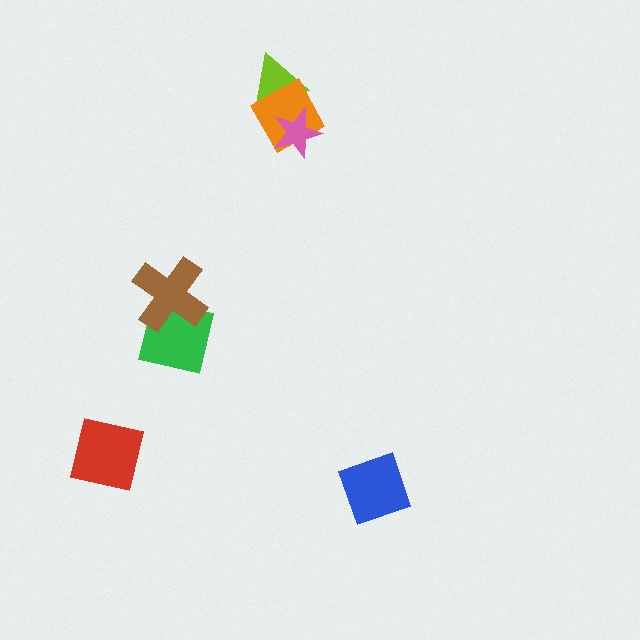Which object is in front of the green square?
The brown cross is in front of the green square.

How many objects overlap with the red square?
0 objects overlap with the red square.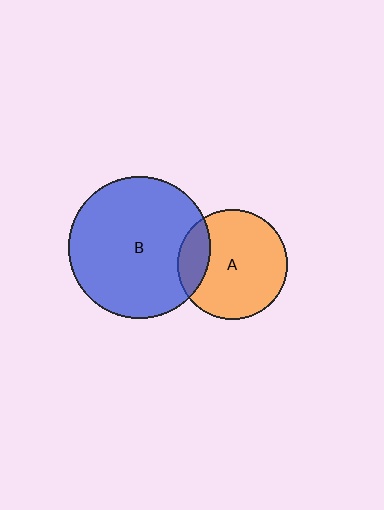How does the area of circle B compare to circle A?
Approximately 1.6 times.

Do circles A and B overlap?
Yes.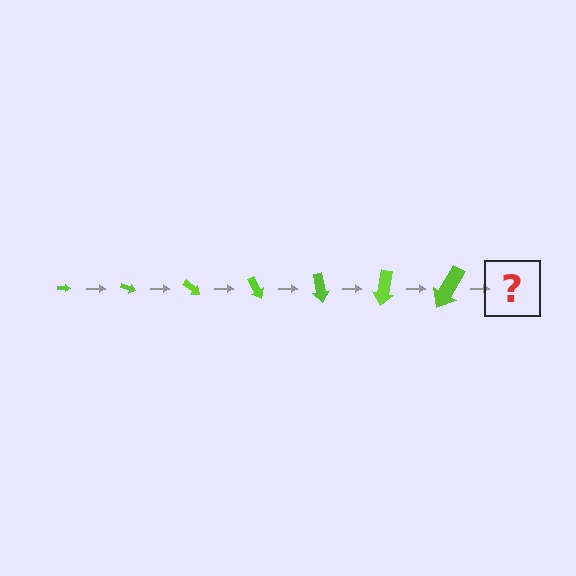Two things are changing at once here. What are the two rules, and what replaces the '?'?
The two rules are that the arrow grows larger each step and it rotates 20 degrees each step. The '?' should be an arrow, larger than the previous one and rotated 140 degrees from the start.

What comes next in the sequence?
The next element should be an arrow, larger than the previous one and rotated 140 degrees from the start.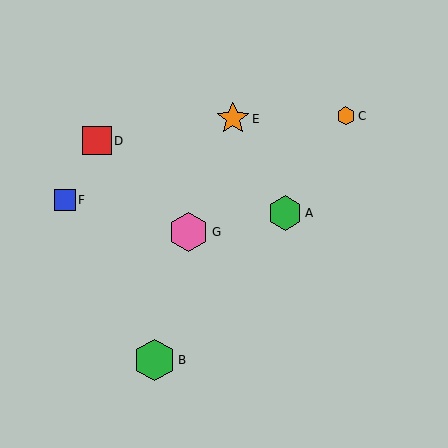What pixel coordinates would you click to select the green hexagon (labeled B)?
Click at (155, 360) to select the green hexagon B.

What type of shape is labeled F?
Shape F is a blue square.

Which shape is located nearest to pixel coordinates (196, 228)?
The pink hexagon (labeled G) at (189, 232) is nearest to that location.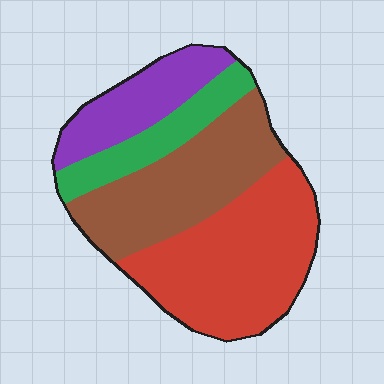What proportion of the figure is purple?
Purple covers roughly 15% of the figure.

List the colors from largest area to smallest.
From largest to smallest: red, brown, purple, green.